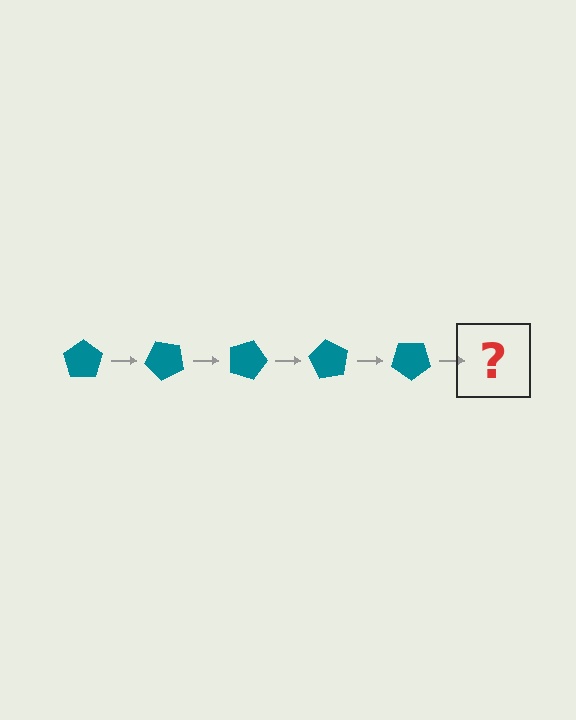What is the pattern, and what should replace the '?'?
The pattern is that the pentagon rotates 45 degrees each step. The '?' should be a teal pentagon rotated 225 degrees.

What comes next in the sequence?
The next element should be a teal pentagon rotated 225 degrees.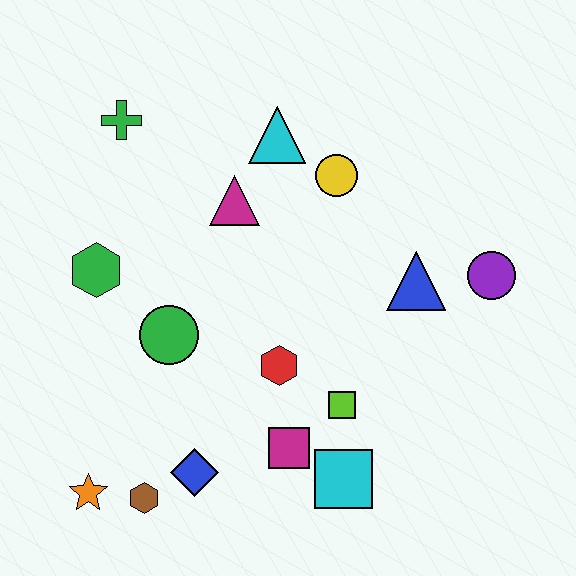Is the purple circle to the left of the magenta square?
No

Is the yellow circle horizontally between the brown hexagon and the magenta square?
No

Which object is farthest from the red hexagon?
The green cross is farthest from the red hexagon.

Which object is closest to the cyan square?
The magenta square is closest to the cyan square.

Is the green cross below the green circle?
No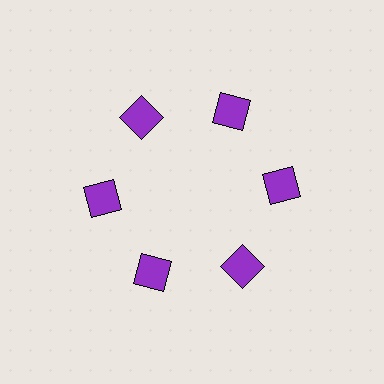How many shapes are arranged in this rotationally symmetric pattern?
There are 6 shapes, arranged in 6 groups of 1.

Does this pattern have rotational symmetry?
Yes, this pattern has 6-fold rotational symmetry. It looks the same after rotating 60 degrees around the center.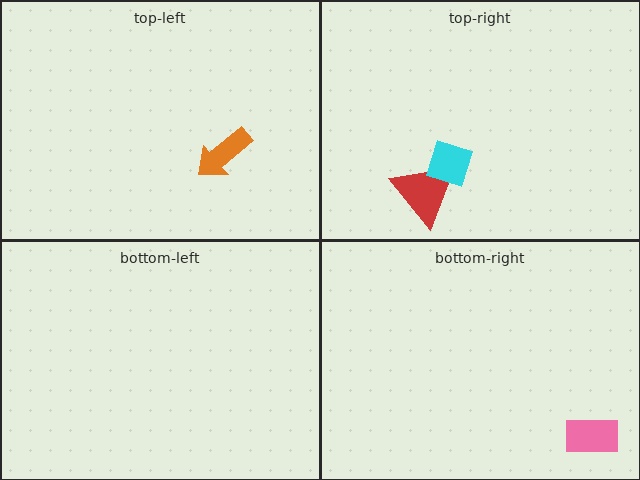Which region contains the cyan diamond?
The top-right region.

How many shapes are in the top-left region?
1.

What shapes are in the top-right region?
The red triangle, the cyan diamond.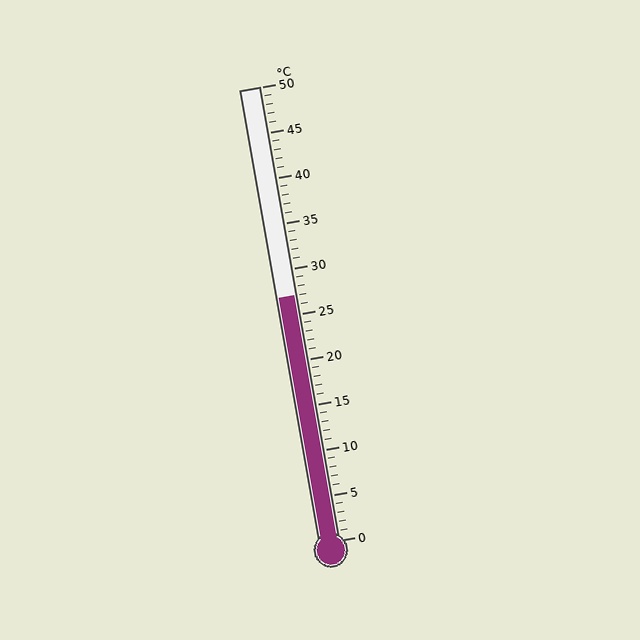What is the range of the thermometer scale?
The thermometer scale ranges from 0°C to 50°C.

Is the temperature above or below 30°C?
The temperature is below 30°C.